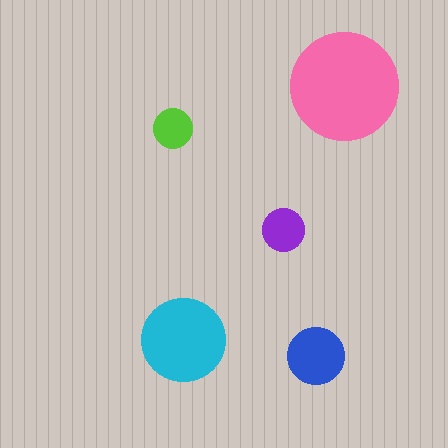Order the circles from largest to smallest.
the pink one, the cyan one, the blue one, the purple one, the lime one.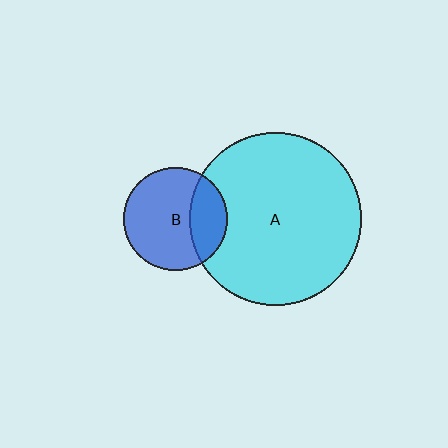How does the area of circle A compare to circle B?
Approximately 2.8 times.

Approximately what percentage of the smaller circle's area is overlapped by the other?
Approximately 30%.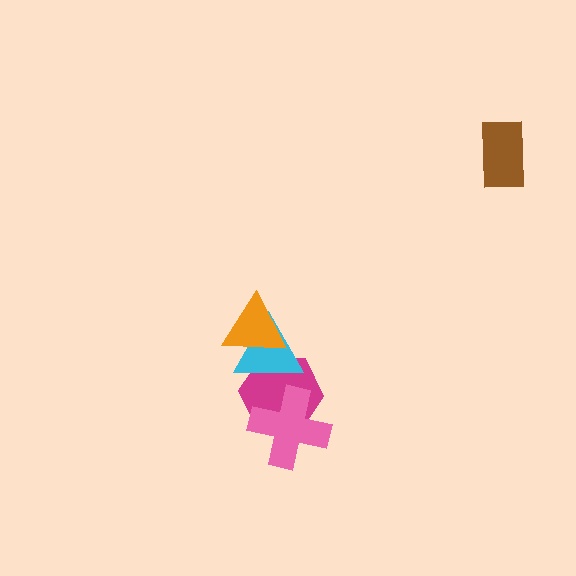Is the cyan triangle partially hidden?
Yes, it is partially covered by another shape.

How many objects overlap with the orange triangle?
2 objects overlap with the orange triangle.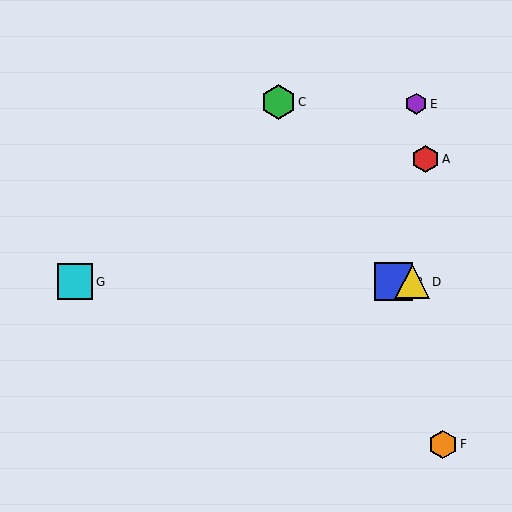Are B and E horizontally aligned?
No, B is at y≈282 and E is at y≈104.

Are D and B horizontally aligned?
Yes, both are at y≈282.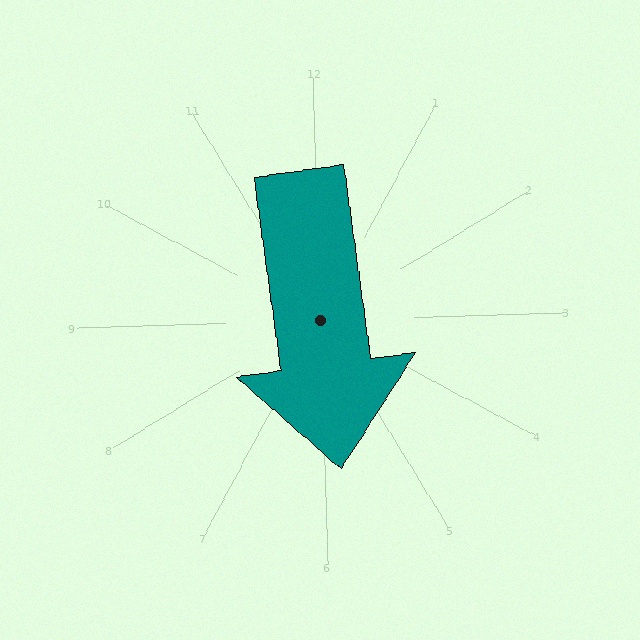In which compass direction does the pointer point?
South.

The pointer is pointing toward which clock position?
Roughly 6 o'clock.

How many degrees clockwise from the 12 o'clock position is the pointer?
Approximately 174 degrees.